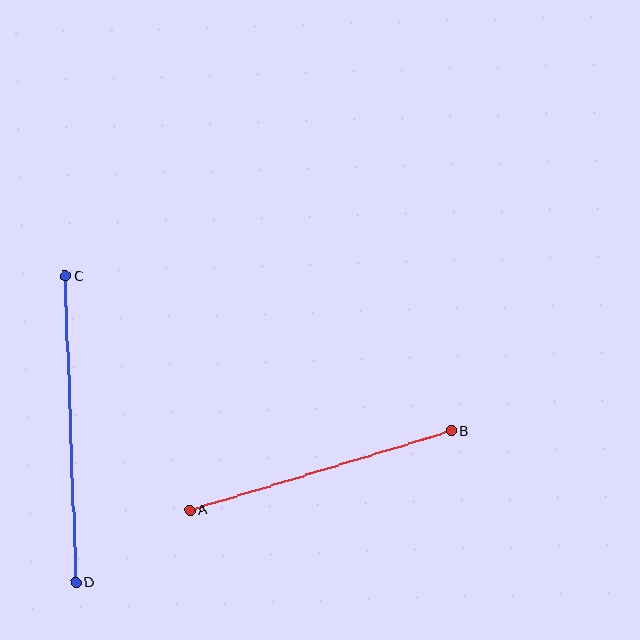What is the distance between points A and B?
The distance is approximately 274 pixels.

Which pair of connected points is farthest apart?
Points C and D are farthest apart.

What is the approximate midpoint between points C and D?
The midpoint is at approximately (71, 429) pixels.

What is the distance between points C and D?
The distance is approximately 306 pixels.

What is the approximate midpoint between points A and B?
The midpoint is at approximately (321, 471) pixels.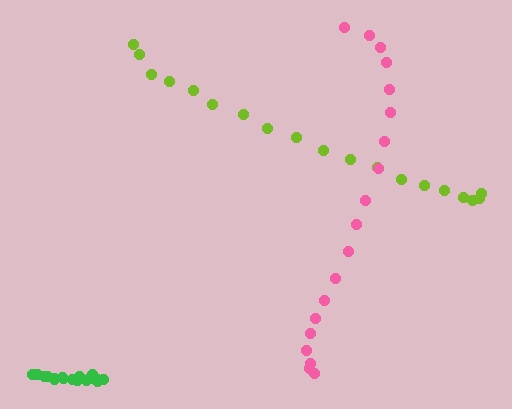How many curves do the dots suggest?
There are 3 distinct paths.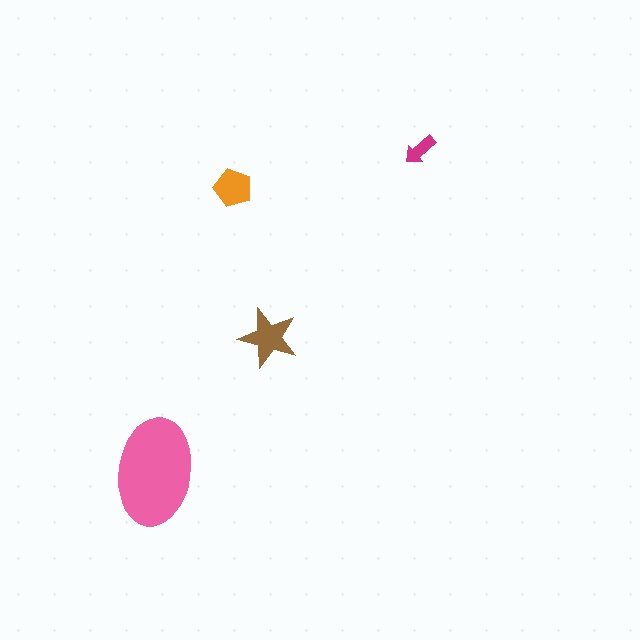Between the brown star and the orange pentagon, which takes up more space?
The brown star.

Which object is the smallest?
The magenta arrow.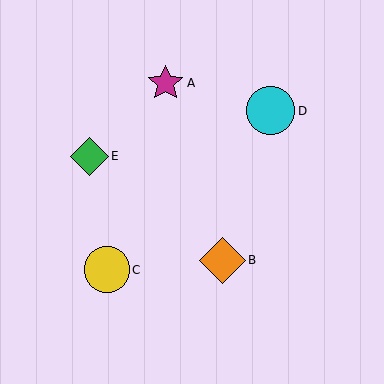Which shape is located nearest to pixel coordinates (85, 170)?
The green diamond (labeled E) at (89, 156) is nearest to that location.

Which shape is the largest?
The cyan circle (labeled D) is the largest.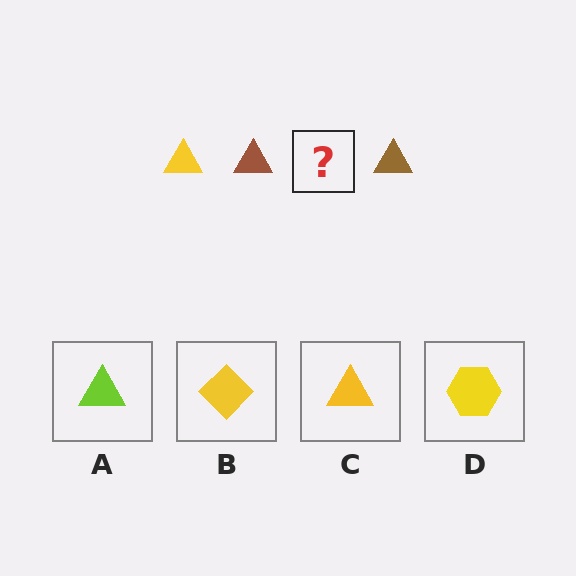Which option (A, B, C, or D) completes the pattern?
C.